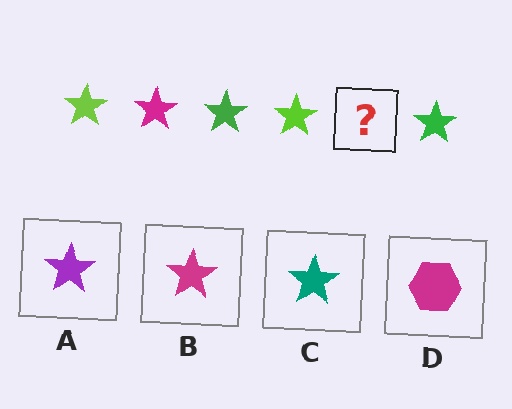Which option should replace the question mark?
Option B.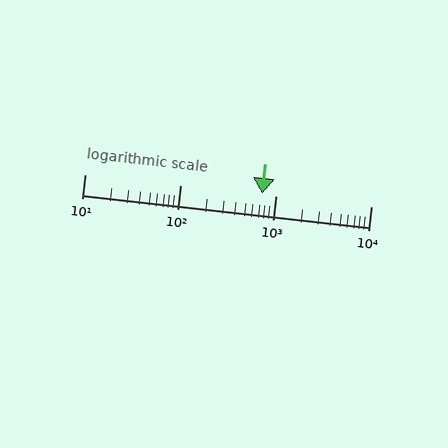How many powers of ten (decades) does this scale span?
The scale spans 3 decades, from 10 to 10000.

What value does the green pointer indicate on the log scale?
The pointer indicates approximately 720.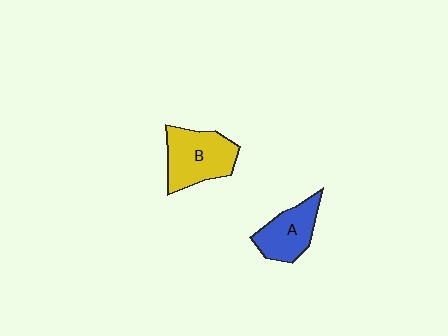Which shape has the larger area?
Shape B (yellow).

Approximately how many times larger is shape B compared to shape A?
Approximately 1.3 times.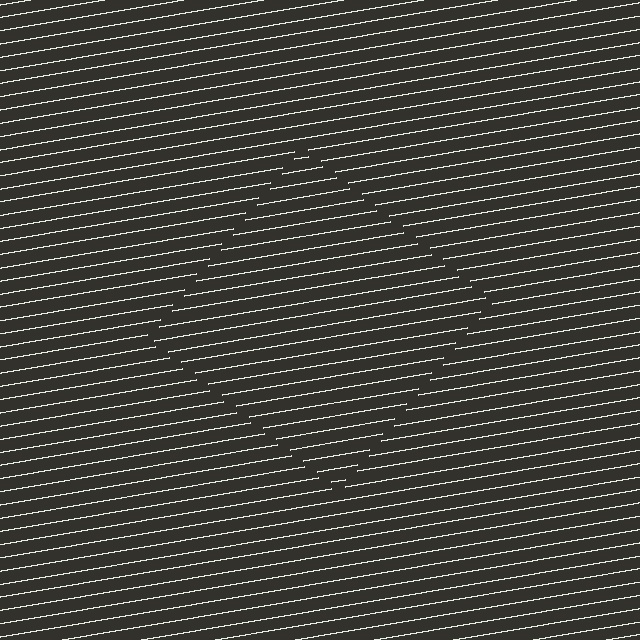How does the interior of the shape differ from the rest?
The interior of the shape contains the same grating, shifted by half a period — the contour is defined by the phase discontinuity where line-ends from the inner and outer gratings abut.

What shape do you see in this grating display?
An illusory square. The interior of the shape contains the same grating, shifted by half a period — the contour is defined by the phase discontinuity where line-ends from the inner and outer gratings abut.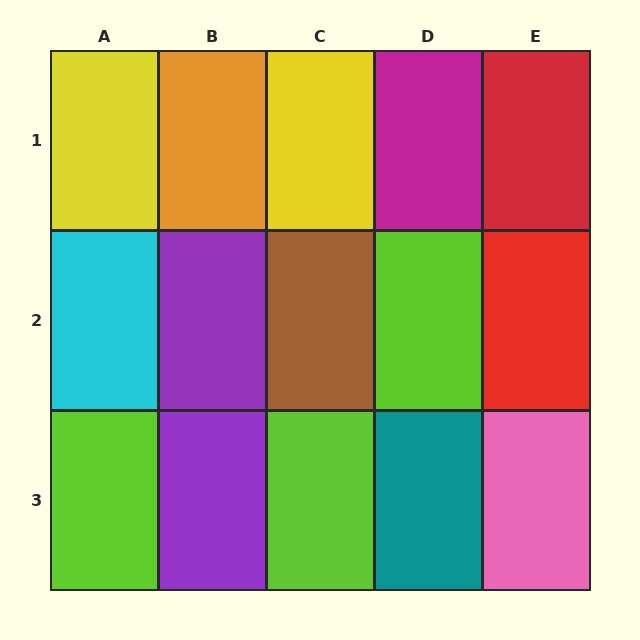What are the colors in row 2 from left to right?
Cyan, purple, brown, lime, red.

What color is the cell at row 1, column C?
Yellow.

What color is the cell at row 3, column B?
Purple.